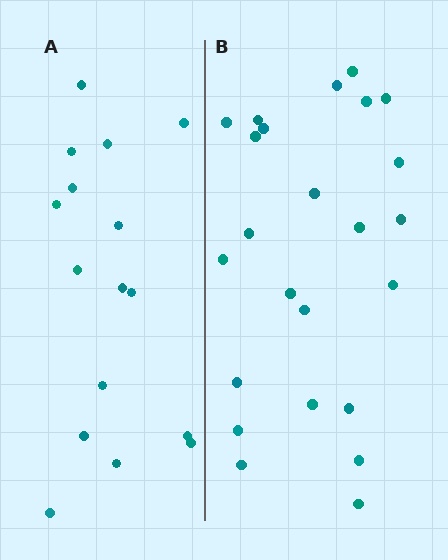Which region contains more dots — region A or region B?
Region B (the right region) has more dots.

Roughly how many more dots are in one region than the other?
Region B has roughly 8 or so more dots than region A.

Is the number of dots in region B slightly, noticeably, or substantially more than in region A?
Region B has substantially more. The ratio is roughly 1.5 to 1.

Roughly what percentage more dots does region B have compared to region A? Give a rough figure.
About 50% more.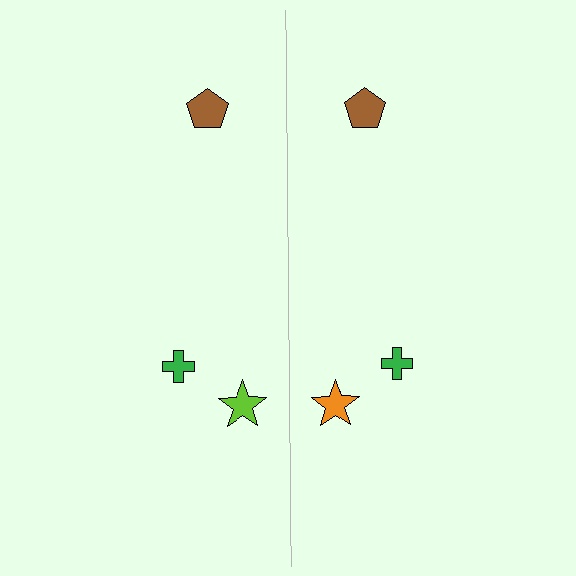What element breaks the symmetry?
The orange star on the right side breaks the symmetry — its mirror counterpart is lime.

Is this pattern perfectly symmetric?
No, the pattern is not perfectly symmetric. The orange star on the right side breaks the symmetry — its mirror counterpart is lime.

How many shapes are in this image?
There are 6 shapes in this image.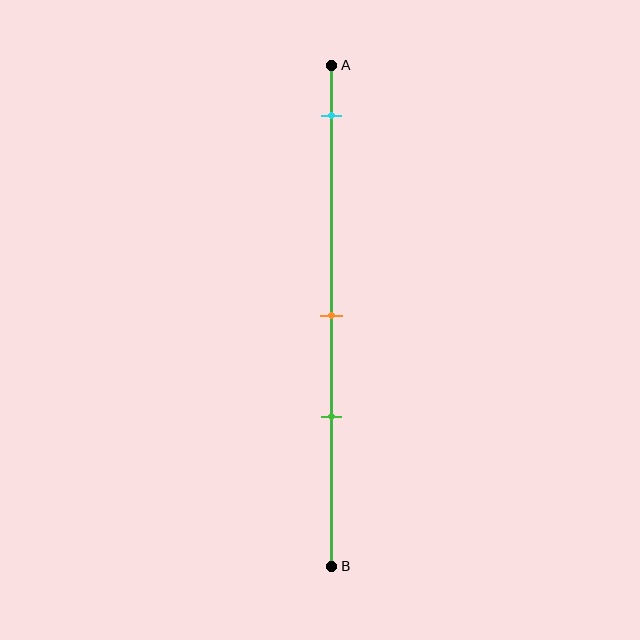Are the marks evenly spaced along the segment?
No, the marks are not evenly spaced.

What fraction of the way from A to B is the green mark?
The green mark is approximately 70% (0.7) of the way from A to B.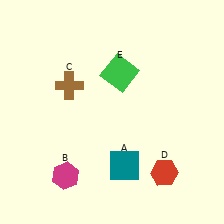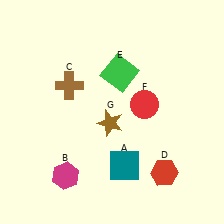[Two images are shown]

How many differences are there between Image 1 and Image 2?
There are 2 differences between the two images.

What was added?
A red circle (F), a brown star (G) were added in Image 2.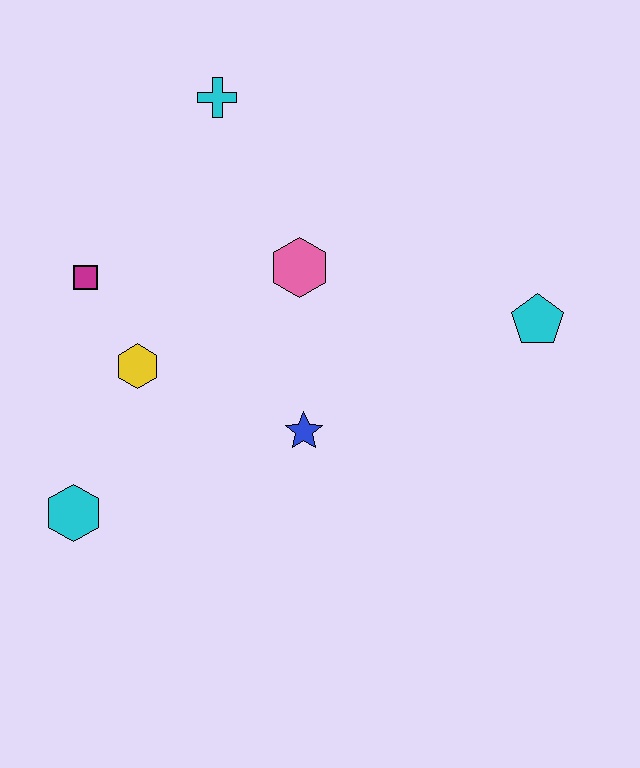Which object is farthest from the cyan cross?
The cyan hexagon is farthest from the cyan cross.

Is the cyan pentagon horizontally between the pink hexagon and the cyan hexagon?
No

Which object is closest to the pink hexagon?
The blue star is closest to the pink hexagon.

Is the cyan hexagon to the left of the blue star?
Yes